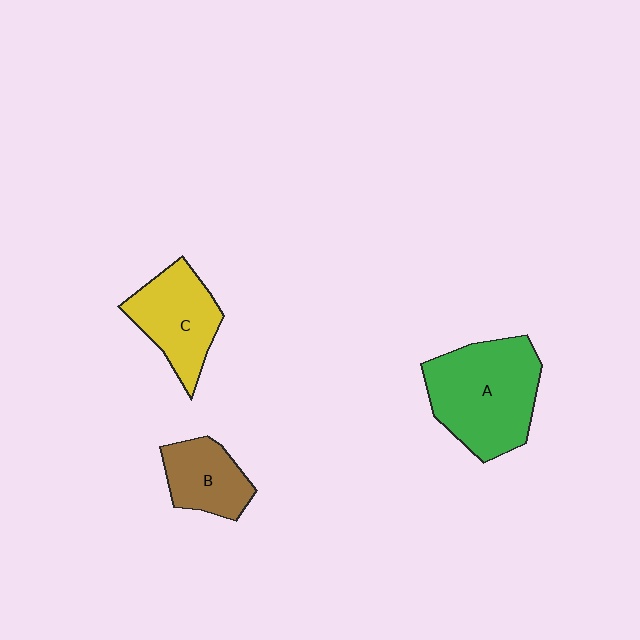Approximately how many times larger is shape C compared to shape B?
Approximately 1.3 times.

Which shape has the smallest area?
Shape B (brown).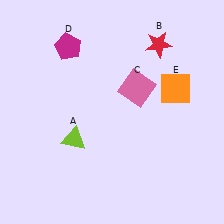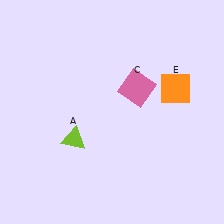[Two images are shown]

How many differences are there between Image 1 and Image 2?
There are 2 differences between the two images.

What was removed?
The red star (B), the magenta pentagon (D) were removed in Image 2.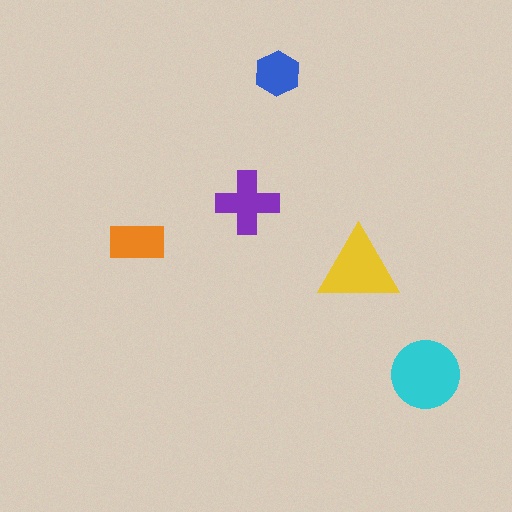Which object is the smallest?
The blue hexagon.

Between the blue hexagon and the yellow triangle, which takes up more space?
The yellow triangle.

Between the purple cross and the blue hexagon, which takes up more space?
The purple cross.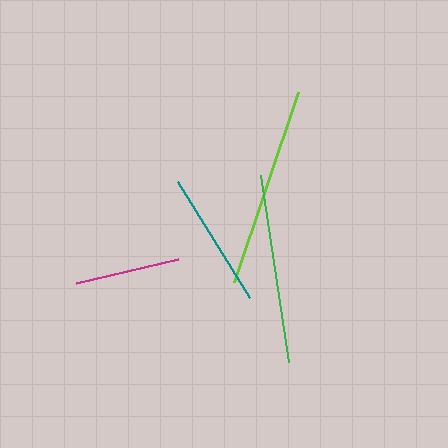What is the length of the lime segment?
The lime segment is approximately 200 pixels long.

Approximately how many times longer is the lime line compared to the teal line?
The lime line is approximately 1.5 times the length of the teal line.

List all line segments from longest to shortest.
From longest to shortest: lime, green, teal, magenta.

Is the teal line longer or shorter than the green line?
The green line is longer than the teal line.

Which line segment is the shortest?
The magenta line is the shortest at approximately 104 pixels.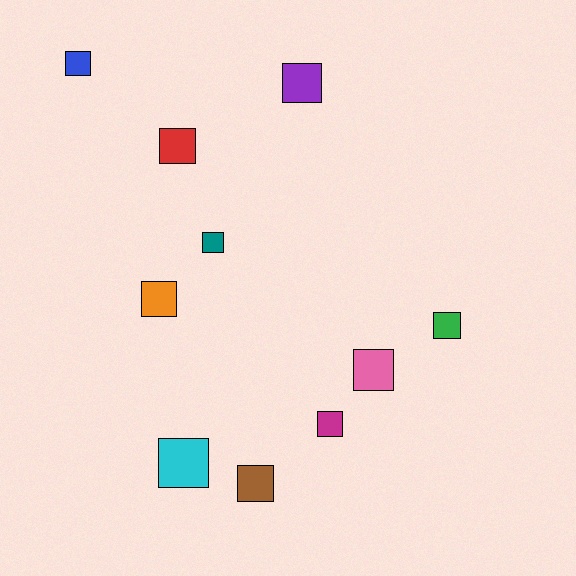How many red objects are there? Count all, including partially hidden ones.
There is 1 red object.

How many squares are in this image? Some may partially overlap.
There are 10 squares.